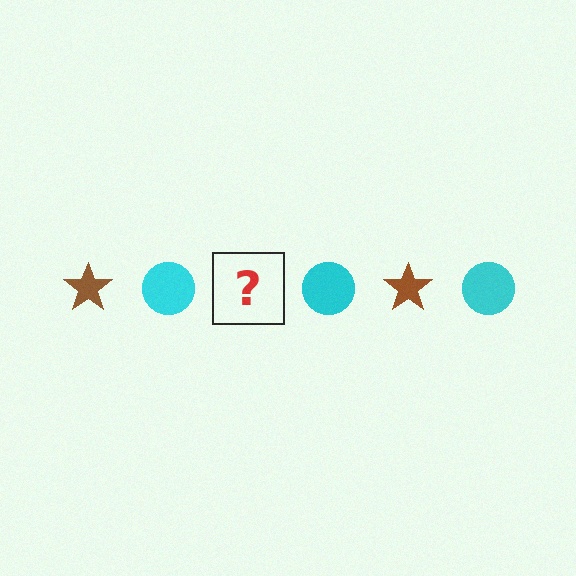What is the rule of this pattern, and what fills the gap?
The rule is that the pattern alternates between brown star and cyan circle. The gap should be filled with a brown star.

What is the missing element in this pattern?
The missing element is a brown star.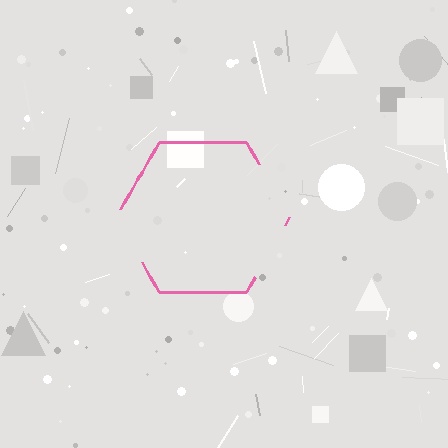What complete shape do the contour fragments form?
The contour fragments form a hexagon.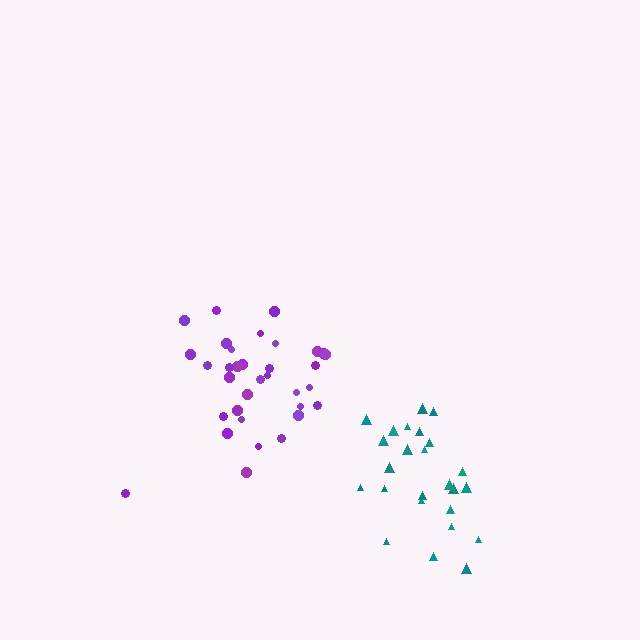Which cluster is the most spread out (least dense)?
Teal.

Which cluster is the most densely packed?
Purple.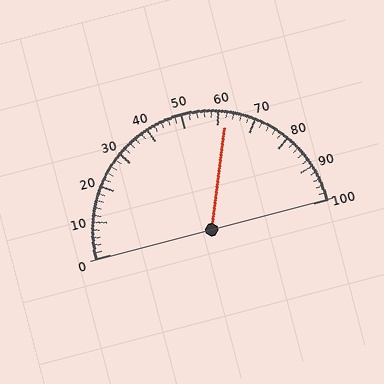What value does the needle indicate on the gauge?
The needle indicates approximately 62.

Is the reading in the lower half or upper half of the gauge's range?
The reading is in the upper half of the range (0 to 100).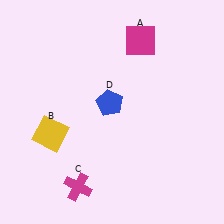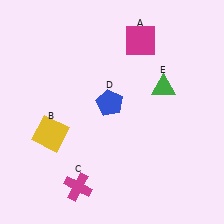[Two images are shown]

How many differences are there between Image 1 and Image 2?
There is 1 difference between the two images.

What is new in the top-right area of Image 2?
A green triangle (E) was added in the top-right area of Image 2.